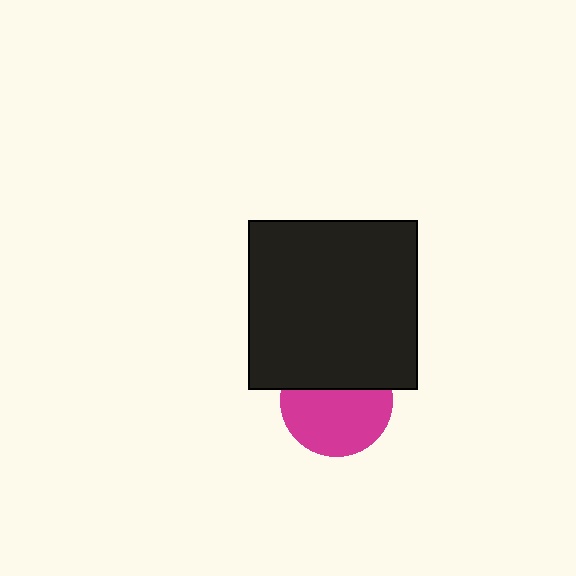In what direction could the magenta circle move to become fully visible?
The magenta circle could move down. That would shift it out from behind the black square entirely.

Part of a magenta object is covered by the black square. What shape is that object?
It is a circle.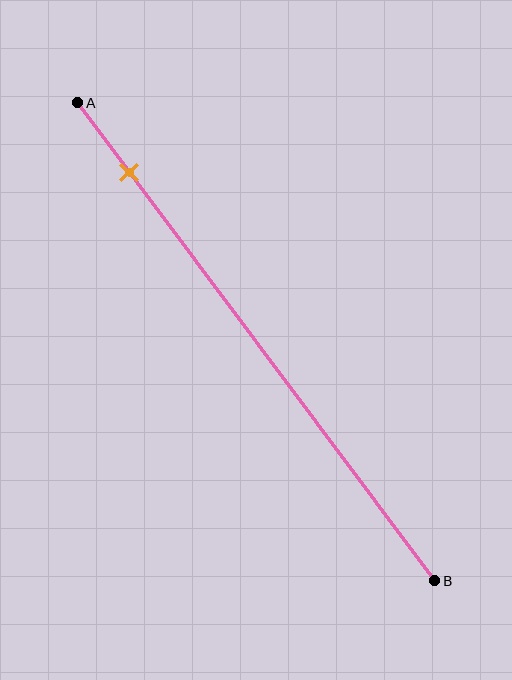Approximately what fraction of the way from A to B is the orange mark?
The orange mark is approximately 15% of the way from A to B.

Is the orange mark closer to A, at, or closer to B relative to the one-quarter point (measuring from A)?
The orange mark is closer to point A than the one-quarter point of segment AB.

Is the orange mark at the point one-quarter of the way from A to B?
No, the mark is at about 15% from A, not at the 25% one-quarter point.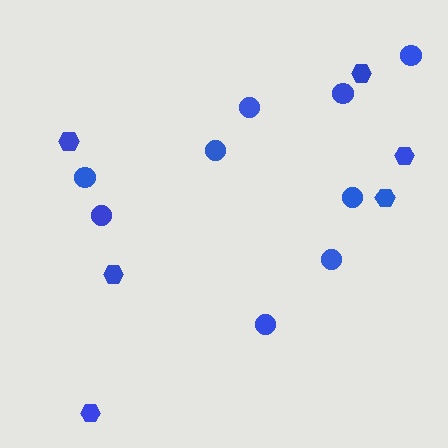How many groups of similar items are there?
There are 2 groups: one group of circles (9) and one group of hexagons (6).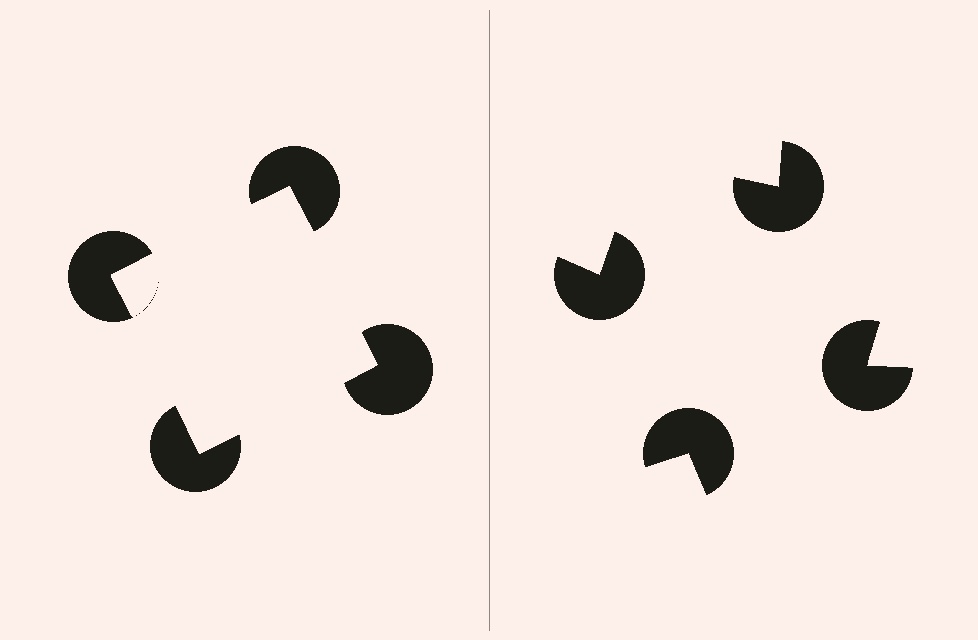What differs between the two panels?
The pac-man discs are positioned identically on both sides; only the wedge orientations differ. On the left they align to a square; on the right they are misaligned.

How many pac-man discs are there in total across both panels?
8 — 4 on each side.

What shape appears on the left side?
An illusory square.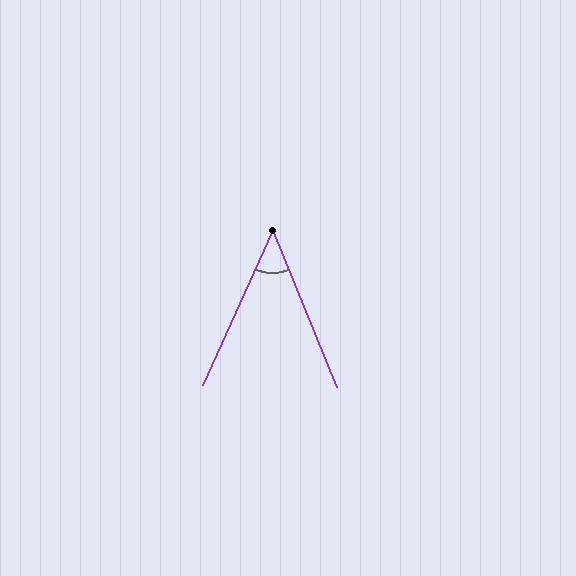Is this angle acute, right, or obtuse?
It is acute.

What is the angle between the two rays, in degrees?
Approximately 46 degrees.